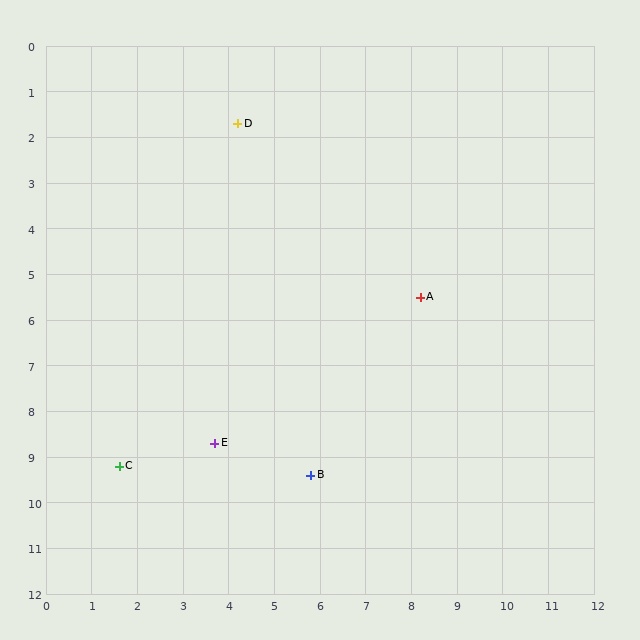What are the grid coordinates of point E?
Point E is at approximately (3.7, 8.7).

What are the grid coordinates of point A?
Point A is at approximately (8.2, 5.5).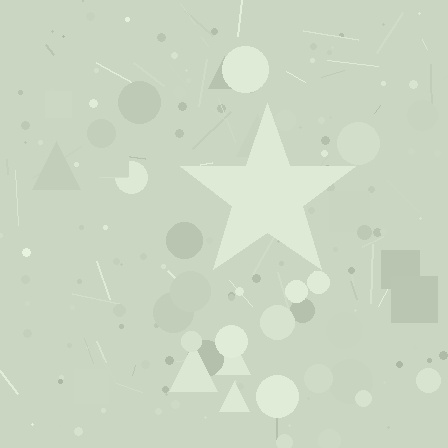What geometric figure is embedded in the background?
A star is embedded in the background.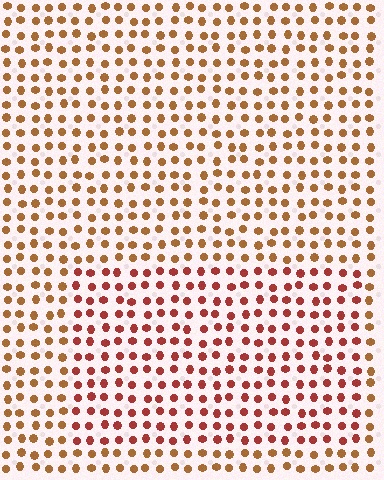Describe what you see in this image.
The image is filled with small brown elements in a uniform arrangement. A rectangle-shaped region is visible where the elements are tinted to a slightly different hue, forming a subtle color boundary.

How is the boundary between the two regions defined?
The boundary is defined purely by a slight shift in hue (about 29 degrees). Spacing, size, and orientation are identical on both sides.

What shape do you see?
I see a rectangle.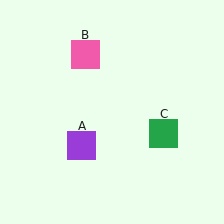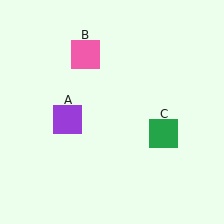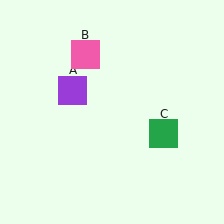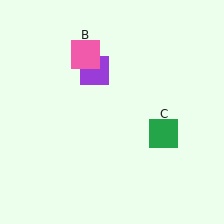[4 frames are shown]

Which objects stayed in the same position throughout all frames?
Pink square (object B) and green square (object C) remained stationary.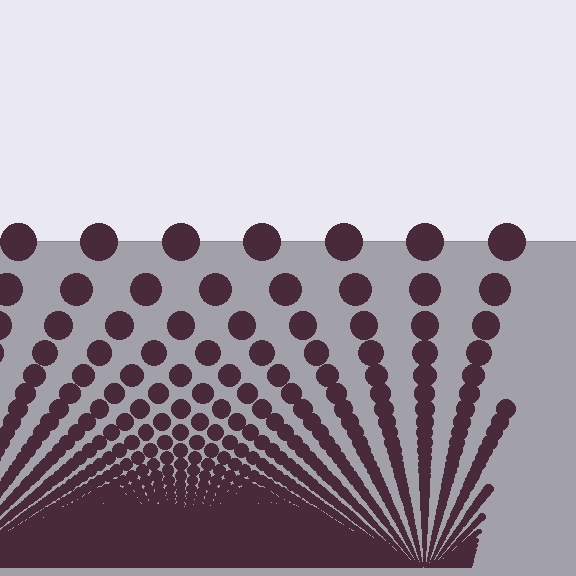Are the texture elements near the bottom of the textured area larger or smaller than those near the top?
Smaller. The gradient is inverted — elements near the bottom are smaller and denser.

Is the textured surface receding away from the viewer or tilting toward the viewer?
The surface appears to tilt toward the viewer. Texture elements get larger and sparser toward the top.